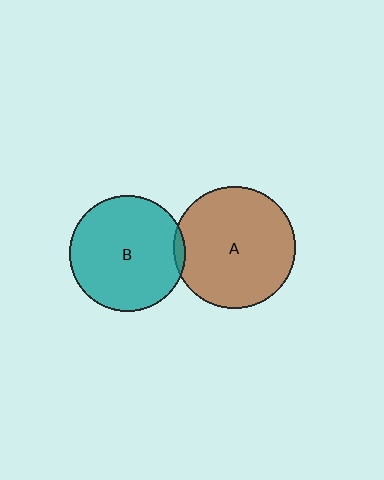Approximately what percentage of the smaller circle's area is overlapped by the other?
Approximately 5%.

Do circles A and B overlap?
Yes.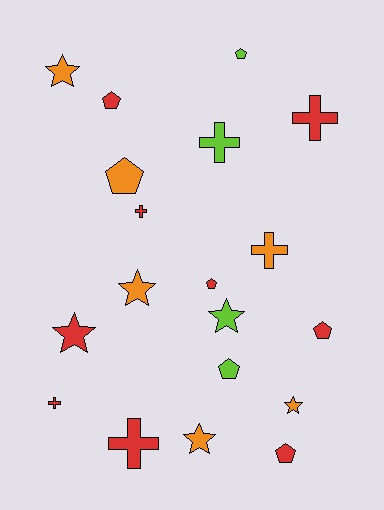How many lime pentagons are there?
There are 2 lime pentagons.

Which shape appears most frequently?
Pentagon, with 7 objects.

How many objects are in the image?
There are 19 objects.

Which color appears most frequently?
Red, with 9 objects.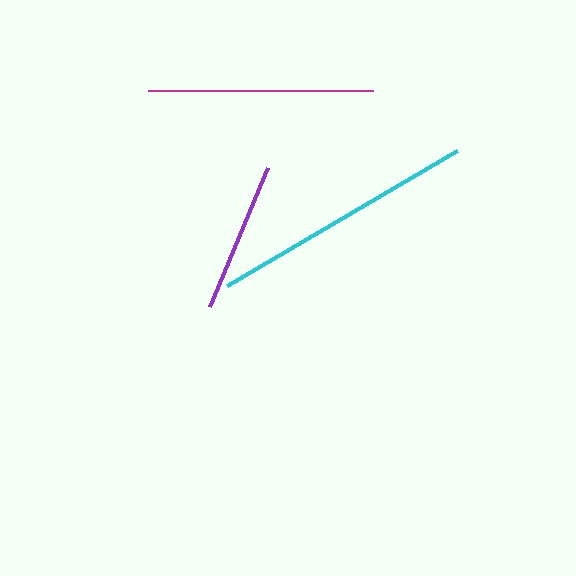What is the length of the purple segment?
The purple segment is approximately 151 pixels long.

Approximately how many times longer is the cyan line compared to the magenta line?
The cyan line is approximately 1.2 times the length of the magenta line.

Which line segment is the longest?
The cyan line is the longest at approximately 267 pixels.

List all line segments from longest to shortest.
From longest to shortest: cyan, magenta, purple.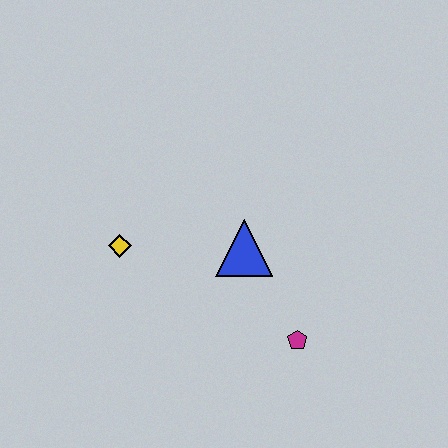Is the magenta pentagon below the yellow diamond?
Yes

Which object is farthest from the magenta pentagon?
The yellow diamond is farthest from the magenta pentagon.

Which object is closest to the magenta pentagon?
The blue triangle is closest to the magenta pentagon.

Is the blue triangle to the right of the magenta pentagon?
No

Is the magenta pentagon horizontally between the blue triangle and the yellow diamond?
No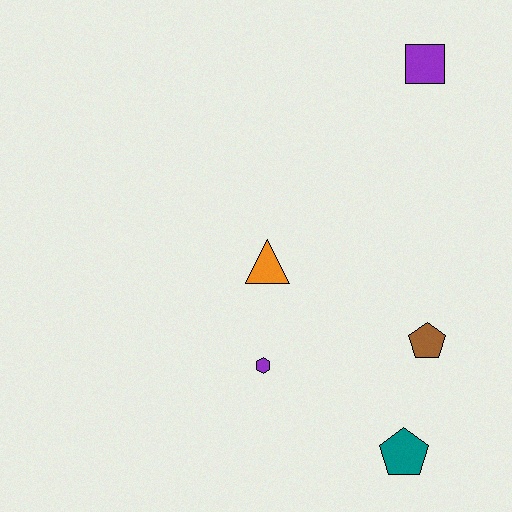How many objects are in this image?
There are 5 objects.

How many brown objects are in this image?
There is 1 brown object.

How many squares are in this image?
There is 1 square.